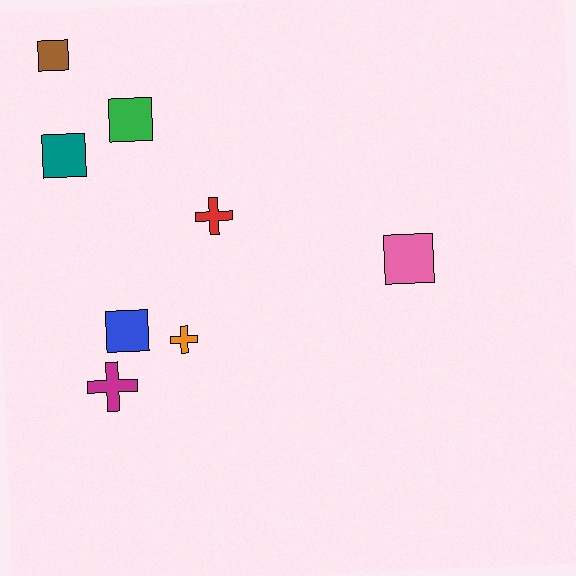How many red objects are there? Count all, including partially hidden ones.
There is 1 red object.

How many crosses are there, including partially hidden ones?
There are 3 crosses.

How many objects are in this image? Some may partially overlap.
There are 8 objects.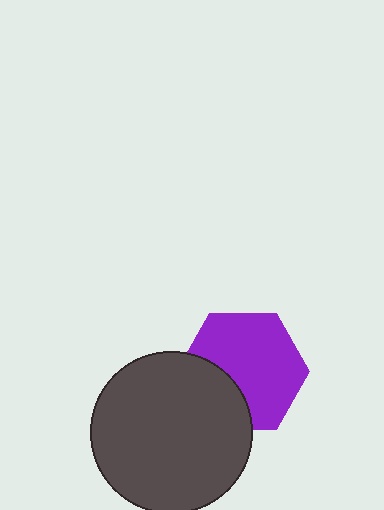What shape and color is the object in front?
The object in front is a dark gray circle.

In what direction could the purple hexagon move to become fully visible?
The purple hexagon could move toward the upper-right. That would shift it out from behind the dark gray circle entirely.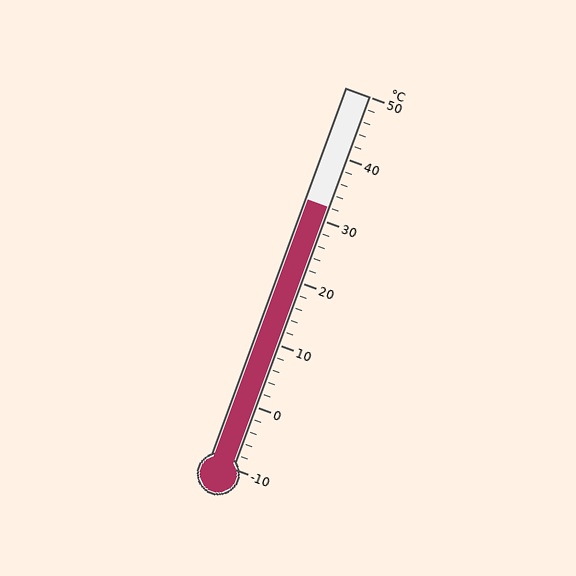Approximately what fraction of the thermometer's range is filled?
The thermometer is filled to approximately 70% of its range.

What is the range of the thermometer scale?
The thermometer scale ranges from -10°C to 50°C.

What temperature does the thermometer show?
The thermometer shows approximately 32°C.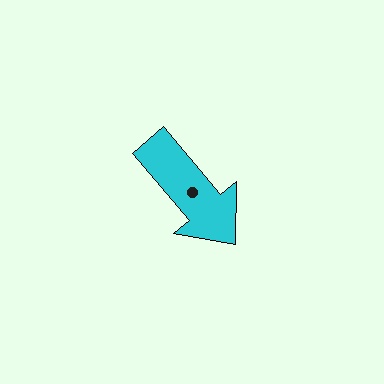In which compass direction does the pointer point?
Southeast.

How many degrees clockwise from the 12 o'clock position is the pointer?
Approximately 140 degrees.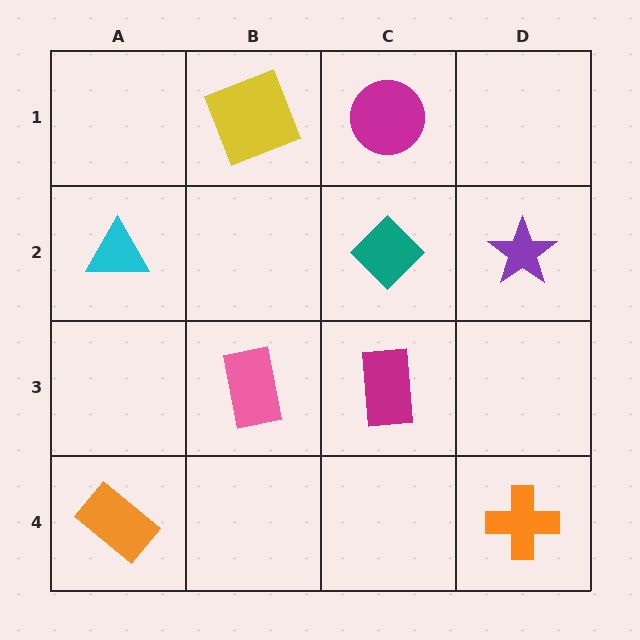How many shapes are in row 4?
2 shapes.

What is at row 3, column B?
A pink rectangle.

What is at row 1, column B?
A yellow square.